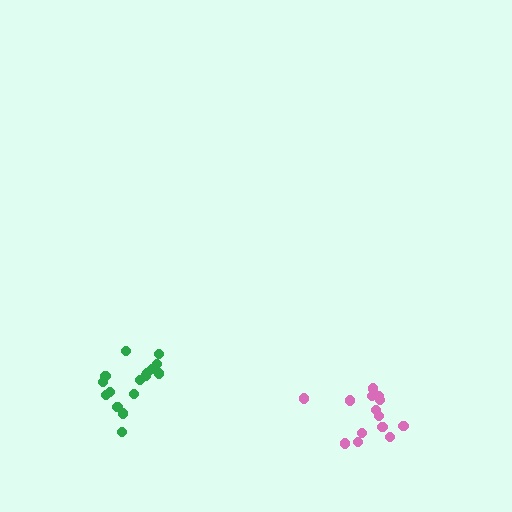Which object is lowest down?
The pink cluster is bottommost.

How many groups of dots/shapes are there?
There are 2 groups.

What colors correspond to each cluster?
The clusters are colored: green, pink.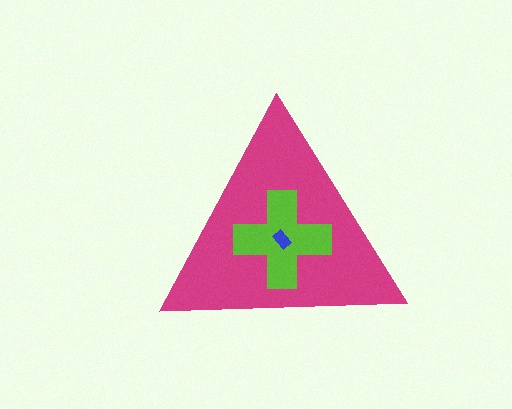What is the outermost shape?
The magenta triangle.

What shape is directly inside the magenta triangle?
The lime cross.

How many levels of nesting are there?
3.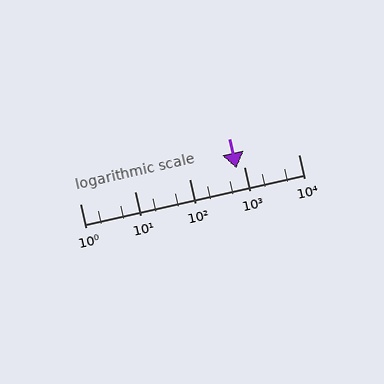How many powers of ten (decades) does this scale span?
The scale spans 4 decades, from 1 to 10000.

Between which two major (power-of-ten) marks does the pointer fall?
The pointer is between 100 and 1000.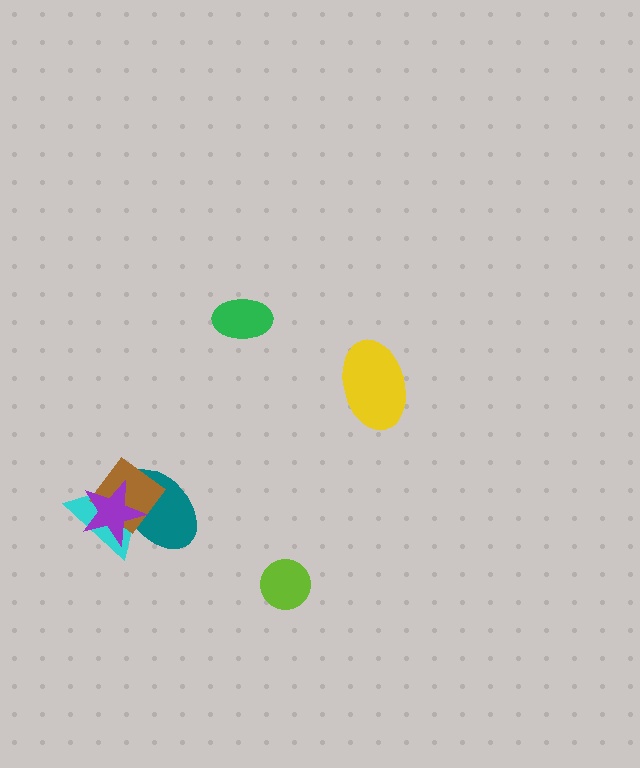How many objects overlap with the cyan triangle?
3 objects overlap with the cyan triangle.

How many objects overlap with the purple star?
3 objects overlap with the purple star.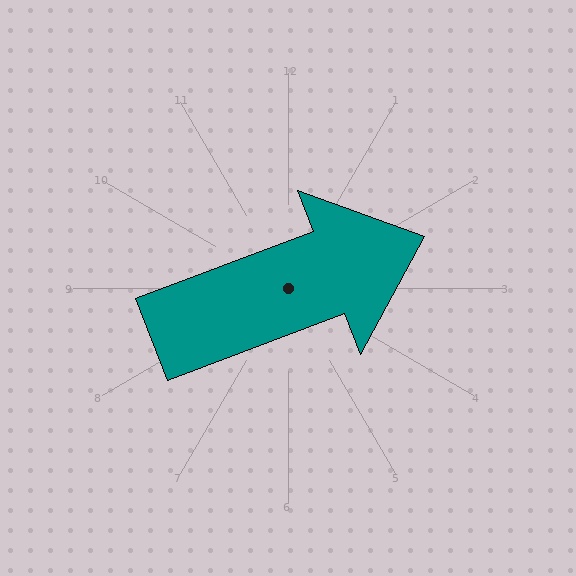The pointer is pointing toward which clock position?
Roughly 2 o'clock.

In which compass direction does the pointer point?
East.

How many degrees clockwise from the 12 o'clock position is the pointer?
Approximately 69 degrees.